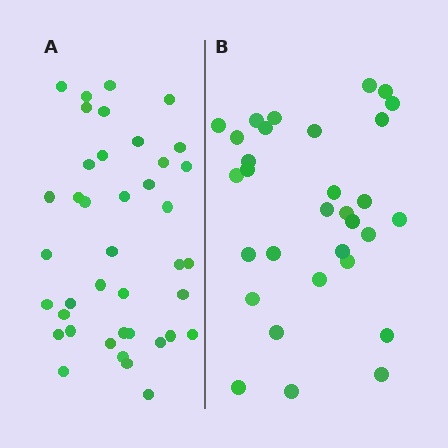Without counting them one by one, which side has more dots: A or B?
Region A (the left region) has more dots.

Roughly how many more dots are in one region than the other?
Region A has roughly 8 or so more dots than region B.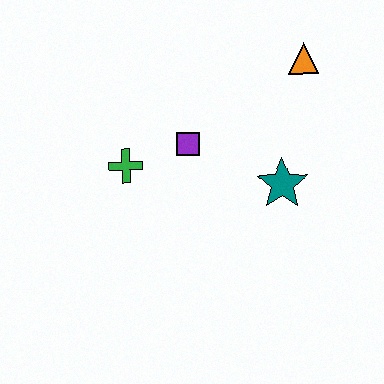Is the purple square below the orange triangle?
Yes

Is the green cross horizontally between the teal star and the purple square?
No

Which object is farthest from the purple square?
The orange triangle is farthest from the purple square.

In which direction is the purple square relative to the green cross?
The purple square is to the right of the green cross.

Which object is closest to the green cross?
The purple square is closest to the green cross.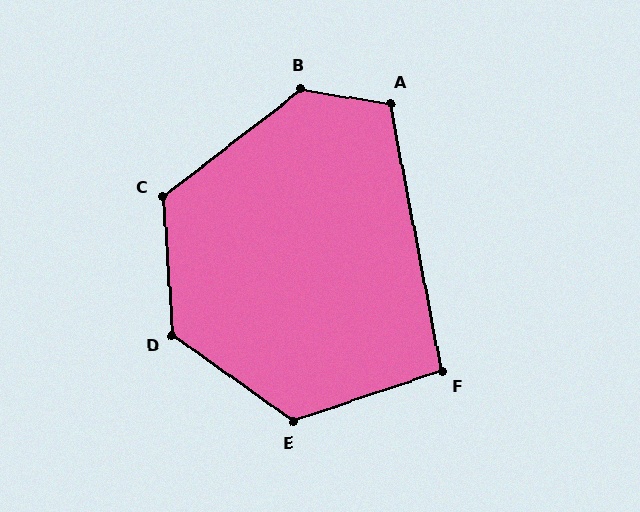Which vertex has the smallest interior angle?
F, at approximately 98 degrees.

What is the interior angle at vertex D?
Approximately 129 degrees (obtuse).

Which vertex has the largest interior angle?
B, at approximately 133 degrees.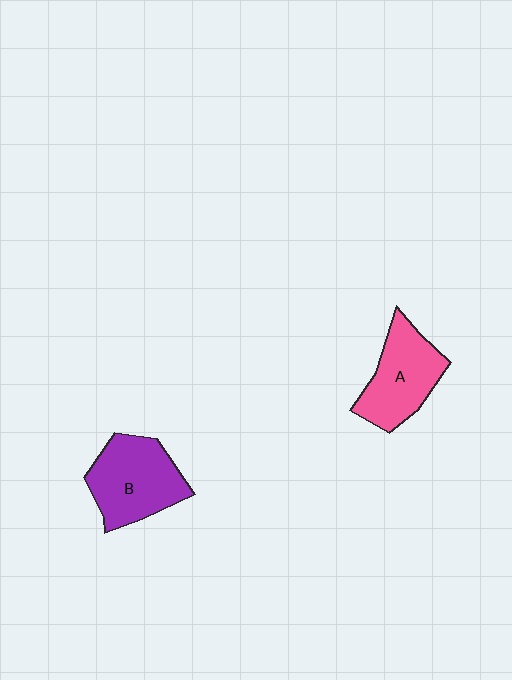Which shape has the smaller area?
Shape A (pink).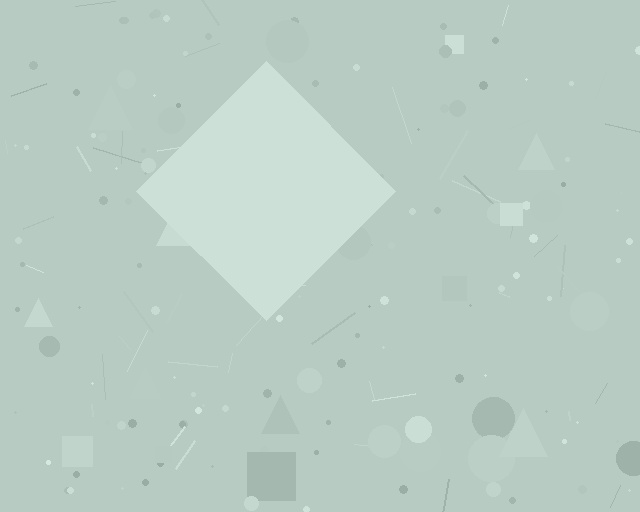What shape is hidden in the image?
A diamond is hidden in the image.